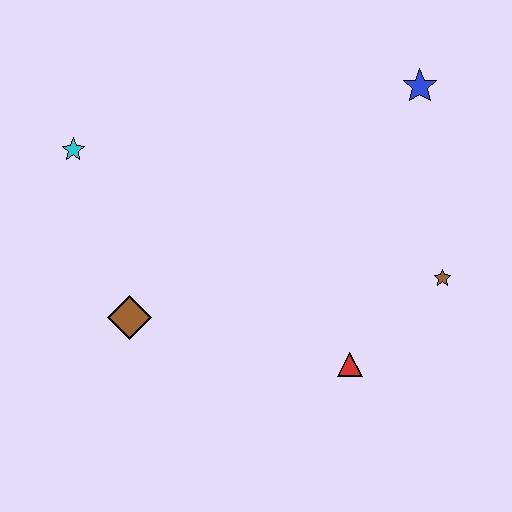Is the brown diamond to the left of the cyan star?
No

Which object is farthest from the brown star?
The cyan star is farthest from the brown star.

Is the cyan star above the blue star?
No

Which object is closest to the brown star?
The red triangle is closest to the brown star.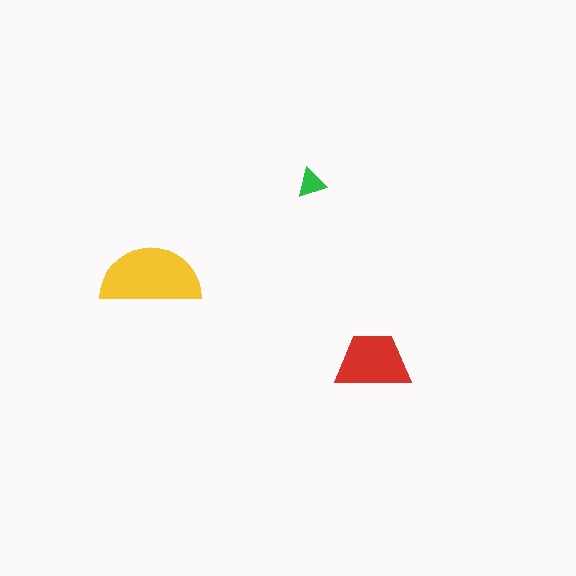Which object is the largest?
The yellow semicircle.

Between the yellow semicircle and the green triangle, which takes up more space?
The yellow semicircle.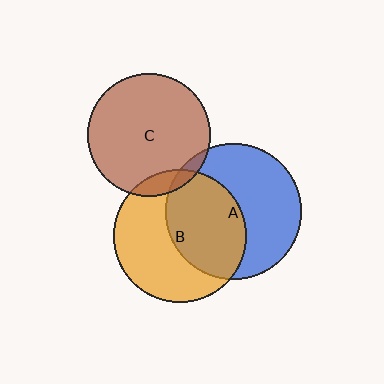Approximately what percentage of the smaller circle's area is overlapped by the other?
Approximately 10%.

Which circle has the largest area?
Circle A (blue).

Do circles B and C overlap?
Yes.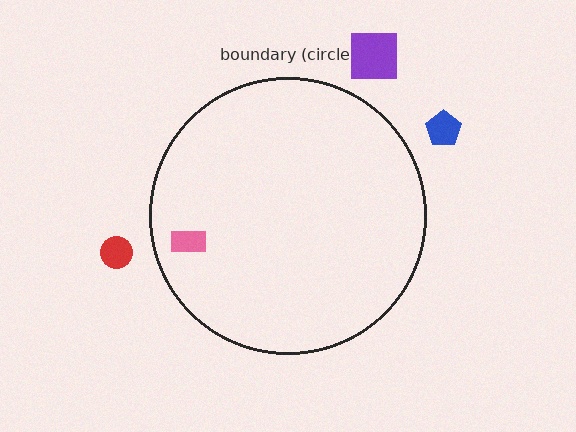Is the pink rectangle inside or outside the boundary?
Inside.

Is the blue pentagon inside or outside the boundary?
Outside.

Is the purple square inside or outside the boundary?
Outside.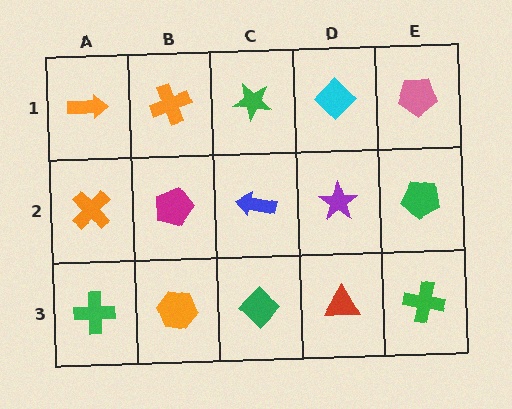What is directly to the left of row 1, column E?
A cyan diamond.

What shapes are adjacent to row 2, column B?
An orange cross (row 1, column B), an orange hexagon (row 3, column B), an orange cross (row 2, column A), a blue arrow (row 2, column C).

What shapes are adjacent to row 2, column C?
A green star (row 1, column C), a green diamond (row 3, column C), a magenta pentagon (row 2, column B), a purple star (row 2, column D).